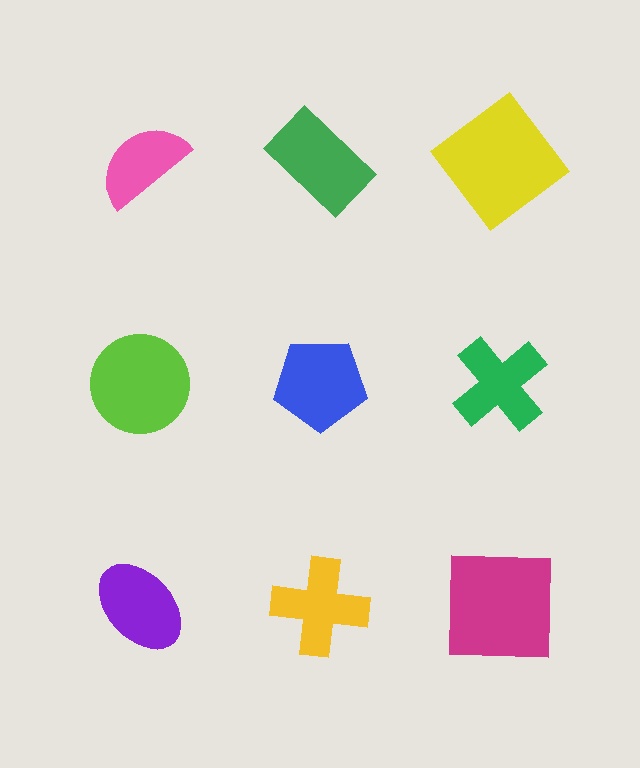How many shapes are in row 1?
3 shapes.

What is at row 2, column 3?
A green cross.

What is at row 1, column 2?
A green rectangle.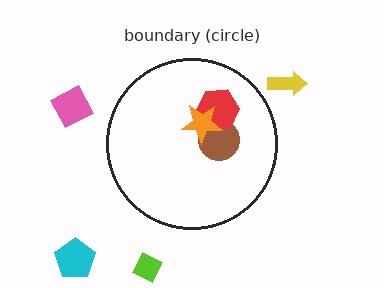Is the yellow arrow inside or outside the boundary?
Outside.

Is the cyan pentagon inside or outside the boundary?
Outside.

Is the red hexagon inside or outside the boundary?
Inside.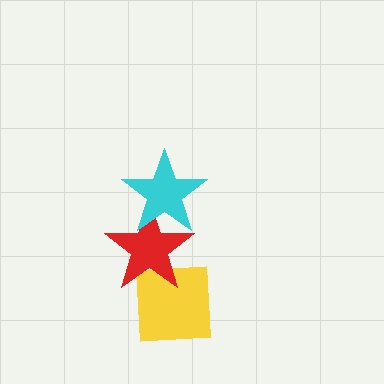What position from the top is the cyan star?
The cyan star is 1st from the top.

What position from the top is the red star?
The red star is 2nd from the top.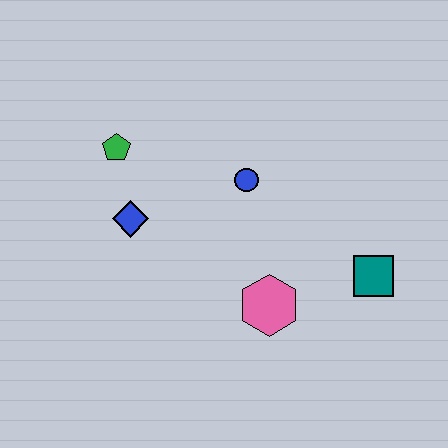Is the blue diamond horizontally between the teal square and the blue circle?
No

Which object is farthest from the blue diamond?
The teal square is farthest from the blue diamond.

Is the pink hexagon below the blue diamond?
Yes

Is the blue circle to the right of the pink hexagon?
No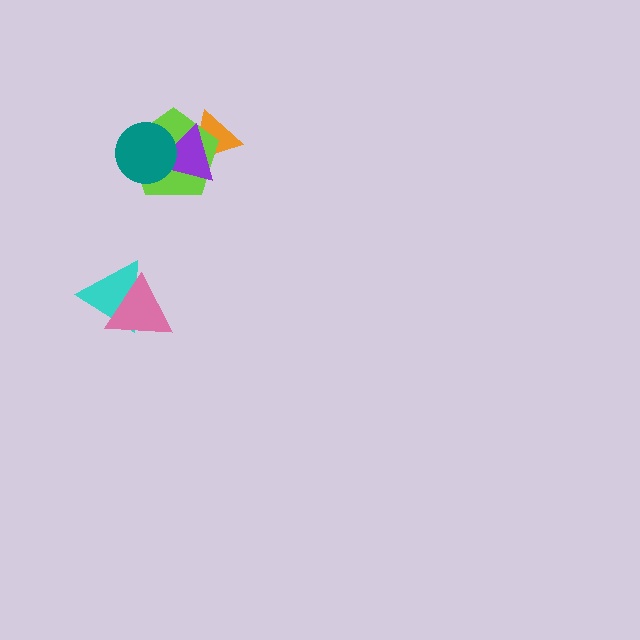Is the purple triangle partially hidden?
Yes, it is partially covered by another shape.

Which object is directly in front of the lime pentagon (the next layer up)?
The purple triangle is directly in front of the lime pentagon.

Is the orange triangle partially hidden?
Yes, it is partially covered by another shape.